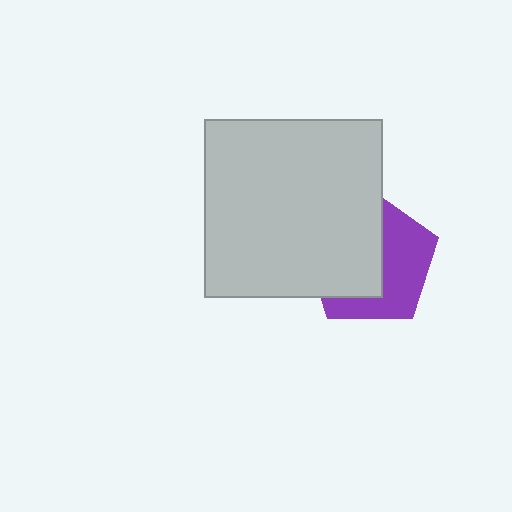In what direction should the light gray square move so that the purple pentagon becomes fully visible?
The light gray square should move left. That is the shortest direction to clear the overlap and leave the purple pentagon fully visible.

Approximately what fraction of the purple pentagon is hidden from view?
Roughly 53% of the purple pentagon is hidden behind the light gray square.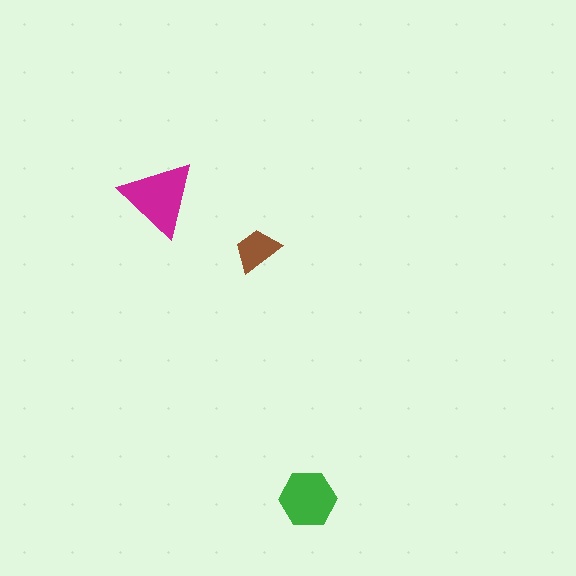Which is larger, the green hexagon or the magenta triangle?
The magenta triangle.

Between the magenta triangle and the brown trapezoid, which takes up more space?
The magenta triangle.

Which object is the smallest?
The brown trapezoid.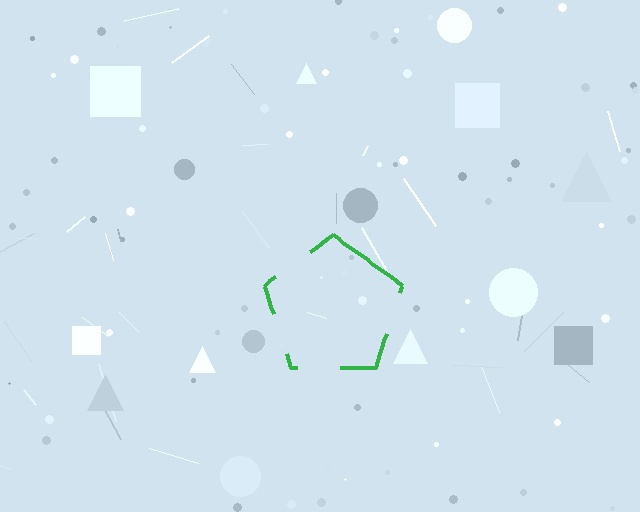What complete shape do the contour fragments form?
The contour fragments form a pentagon.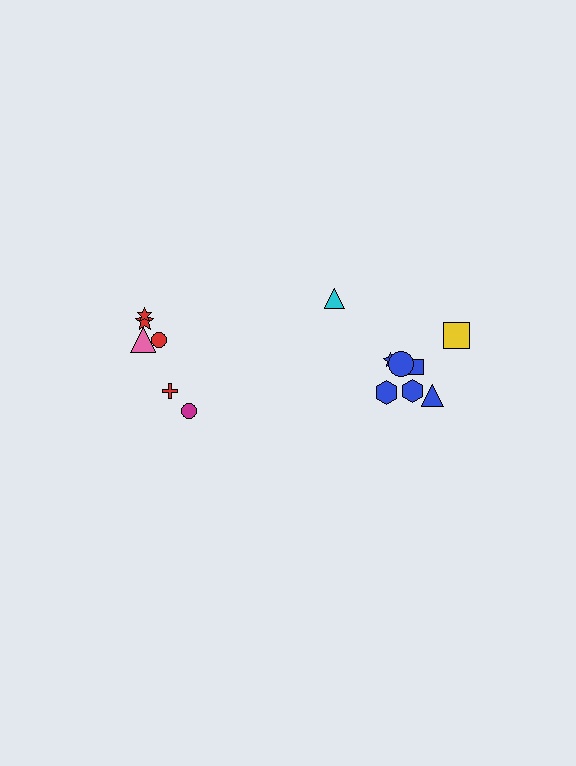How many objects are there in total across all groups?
There are 14 objects.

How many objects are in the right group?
There are 8 objects.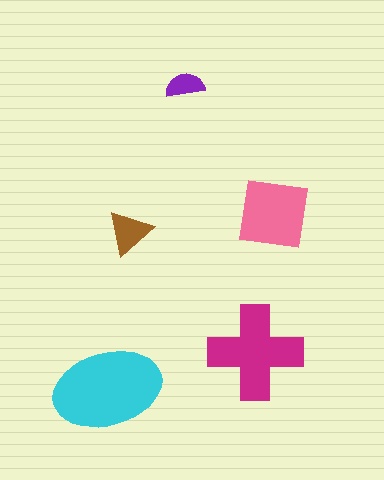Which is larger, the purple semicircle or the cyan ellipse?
The cyan ellipse.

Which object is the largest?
The cyan ellipse.